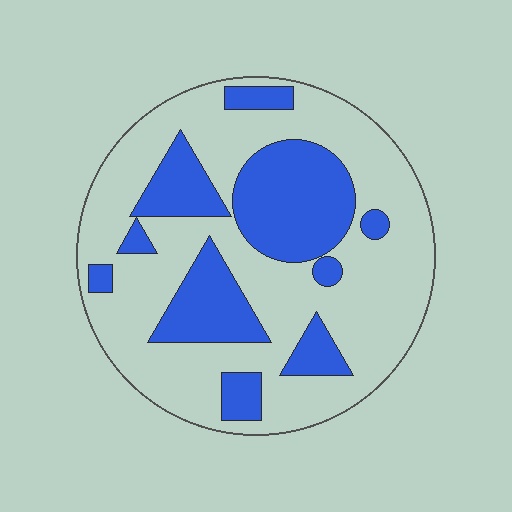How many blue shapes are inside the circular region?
10.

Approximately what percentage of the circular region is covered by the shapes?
Approximately 30%.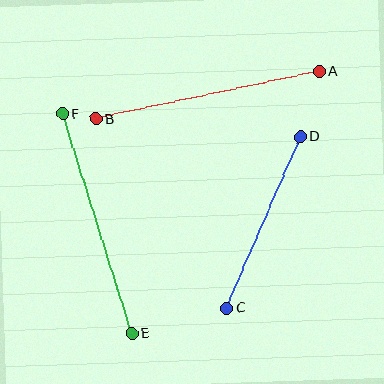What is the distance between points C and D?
The distance is approximately 187 pixels.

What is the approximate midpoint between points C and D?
The midpoint is at approximately (264, 223) pixels.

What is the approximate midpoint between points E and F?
The midpoint is at approximately (97, 224) pixels.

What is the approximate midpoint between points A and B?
The midpoint is at approximately (208, 95) pixels.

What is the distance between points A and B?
The distance is approximately 228 pixels.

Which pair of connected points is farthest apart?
Points E and F are farthest apart.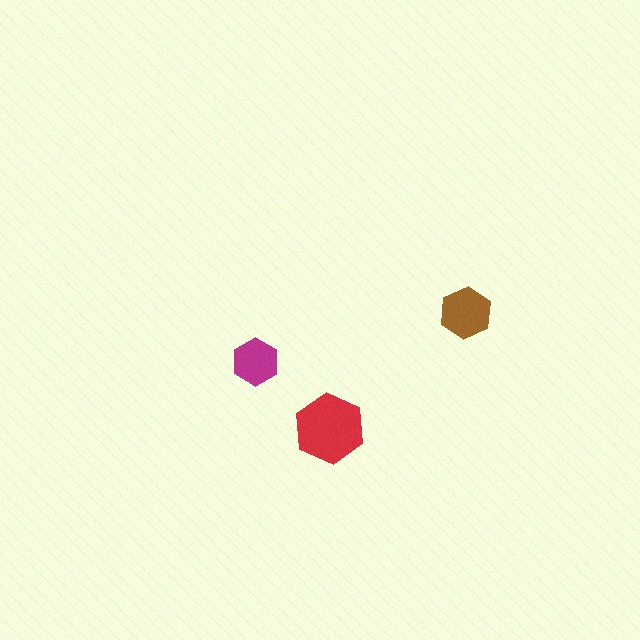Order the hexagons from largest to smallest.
the red one, the brown one, the magenta one.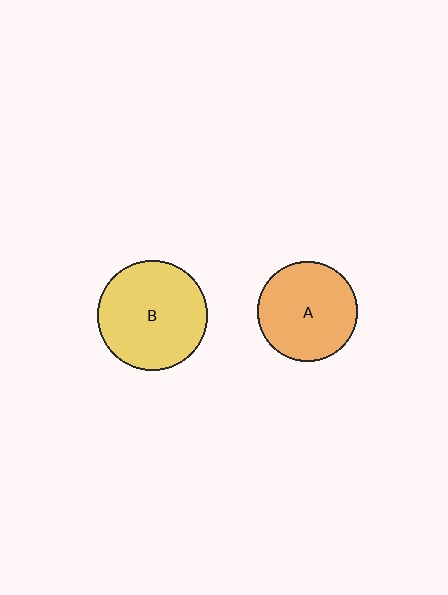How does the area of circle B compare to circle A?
Approximately 1.2 times.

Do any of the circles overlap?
No, none of the circles overlap.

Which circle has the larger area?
Circle B (yellow).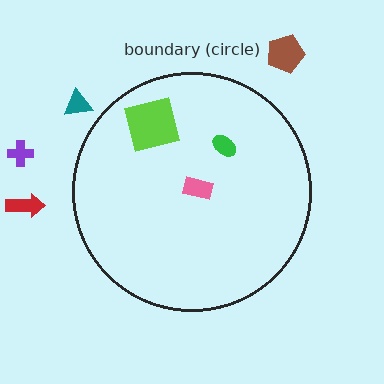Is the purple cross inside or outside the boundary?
Outside.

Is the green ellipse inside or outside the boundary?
Inside.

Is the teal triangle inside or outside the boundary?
Outside.